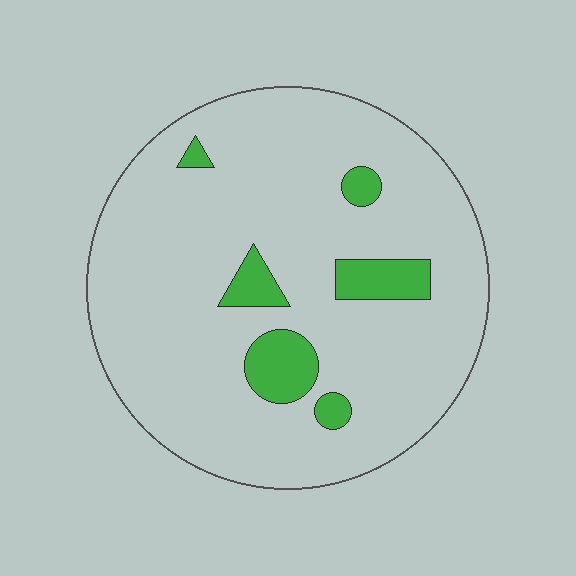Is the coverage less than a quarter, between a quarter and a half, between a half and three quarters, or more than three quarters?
Less than a quarter.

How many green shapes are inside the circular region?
6.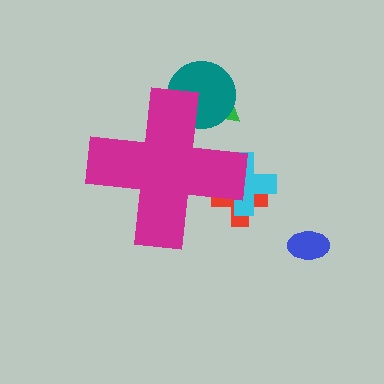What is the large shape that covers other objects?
A magenta cross.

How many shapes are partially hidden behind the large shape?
4 shapes are partially hidden.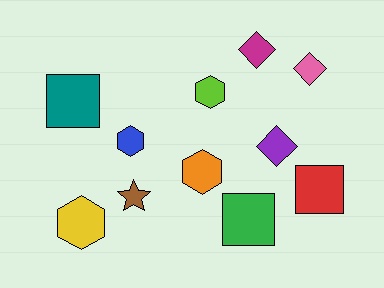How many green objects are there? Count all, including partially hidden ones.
There is 1 green object.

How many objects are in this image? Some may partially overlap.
There are 11 objects.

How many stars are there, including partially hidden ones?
There is 1 star.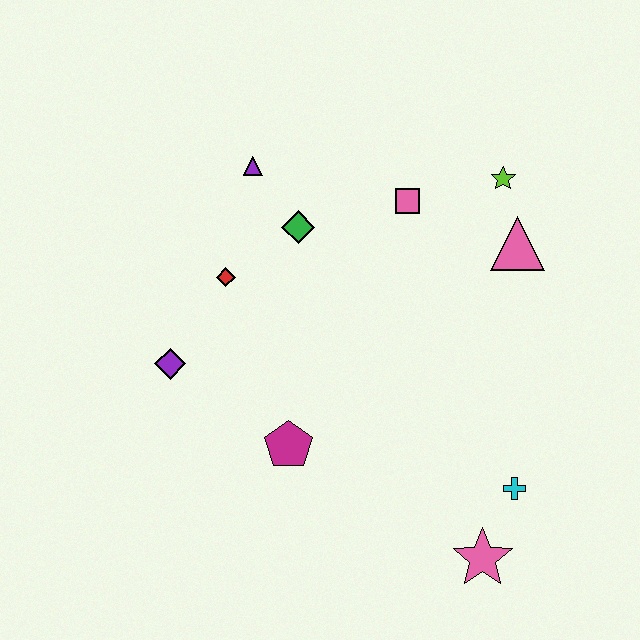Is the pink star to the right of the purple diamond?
Yes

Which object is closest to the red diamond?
The green diamond is closest to the red diamond.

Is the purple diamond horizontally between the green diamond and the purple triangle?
No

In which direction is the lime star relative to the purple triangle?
The lime star is to the right of the purple triangle.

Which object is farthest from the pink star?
The purple triangle is farthest from the pink star.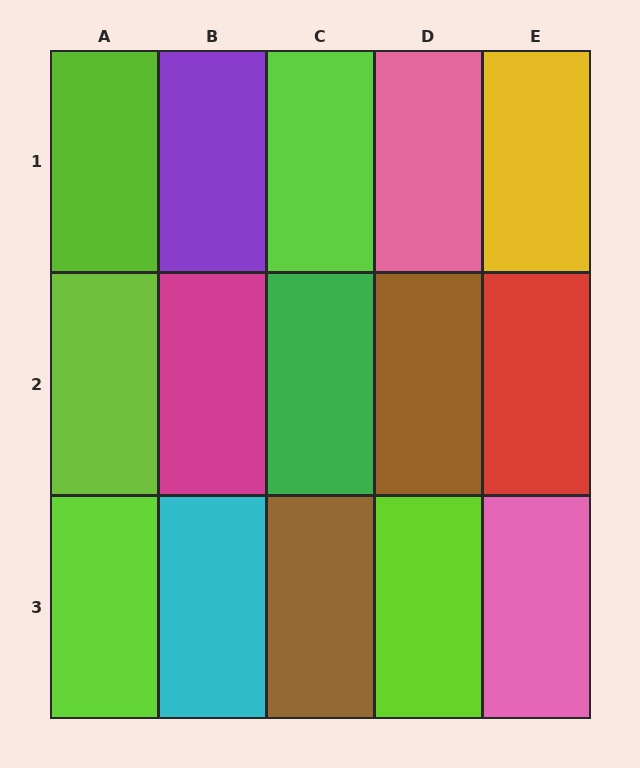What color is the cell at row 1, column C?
Lime.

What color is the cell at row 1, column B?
Purple.